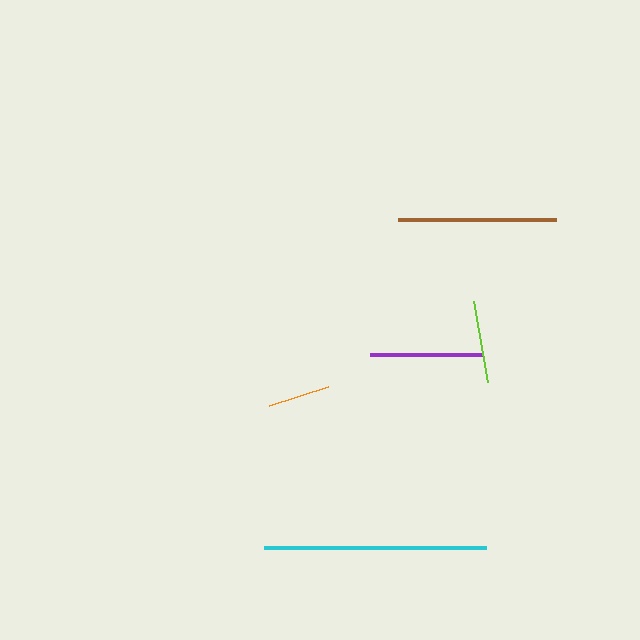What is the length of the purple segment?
The purple segment is approximately 113 pixels long.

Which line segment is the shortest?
The orange line is the shortest at approximately 63 pixels.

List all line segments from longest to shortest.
From longest to shortest: cyan, brown, purple, lime, orange.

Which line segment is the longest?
The cyan line is the longest at approximately 222 pixels.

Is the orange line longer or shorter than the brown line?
The brown line is longer than the orange line.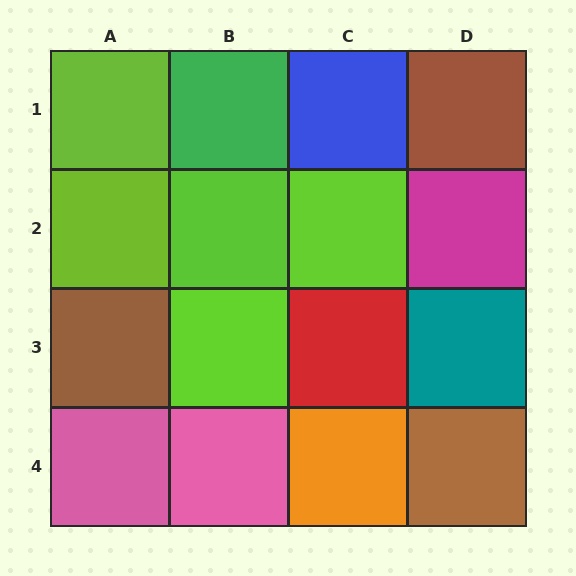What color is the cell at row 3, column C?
Red.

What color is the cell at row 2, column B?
Lime.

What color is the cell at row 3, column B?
Lime.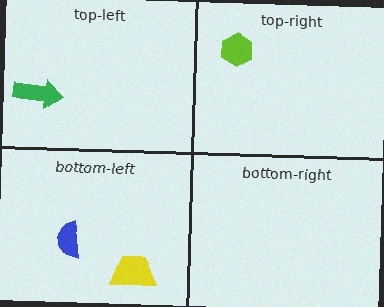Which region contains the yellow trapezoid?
The bottom-left region.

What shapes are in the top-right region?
The lime hexagon.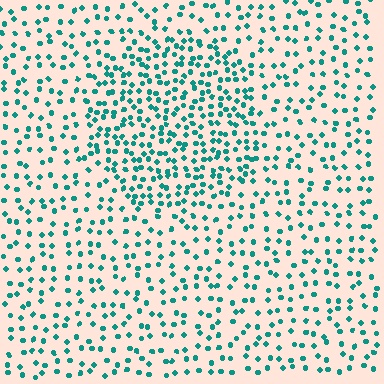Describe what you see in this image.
The image contains small teal elements arranged at two different densities. A circle-shaped region is visible where the elements are more densely packed than the surrounding area.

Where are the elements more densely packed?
The elements are more densely packed inside the circle boundary.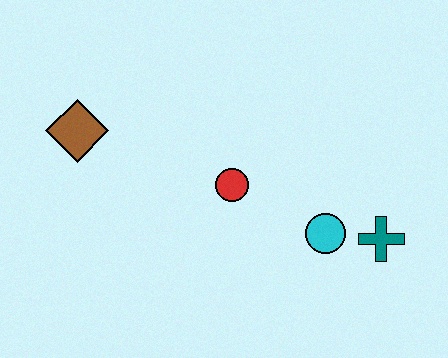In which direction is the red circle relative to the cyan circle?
The red circle is to the left of the cyan circle.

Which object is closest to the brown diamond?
The red circle is closest to the brown diamond.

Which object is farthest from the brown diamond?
The teal cross is farthest from the brown diamond.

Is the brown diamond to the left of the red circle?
Yes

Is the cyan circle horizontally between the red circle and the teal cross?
Yes